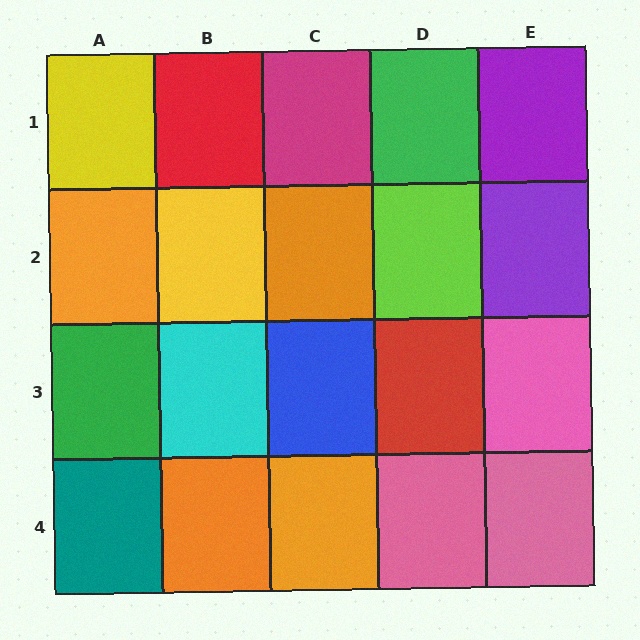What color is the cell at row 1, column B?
Red.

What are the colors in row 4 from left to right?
Teal, orange, orange, pink, pink.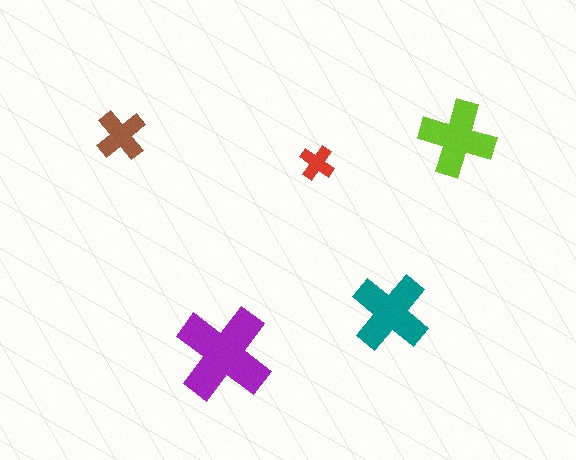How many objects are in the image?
There are 5 objects in the image.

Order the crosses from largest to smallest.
the purple one, the teal one, the lime one, the brown one, the red one.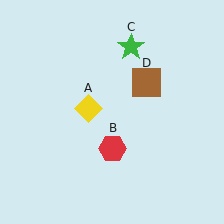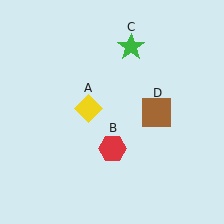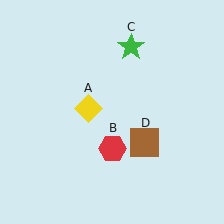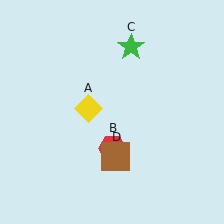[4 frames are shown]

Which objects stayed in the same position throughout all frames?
Yellow diamond (object A) and red hexagon (object B) and green star (object C) remained stationary.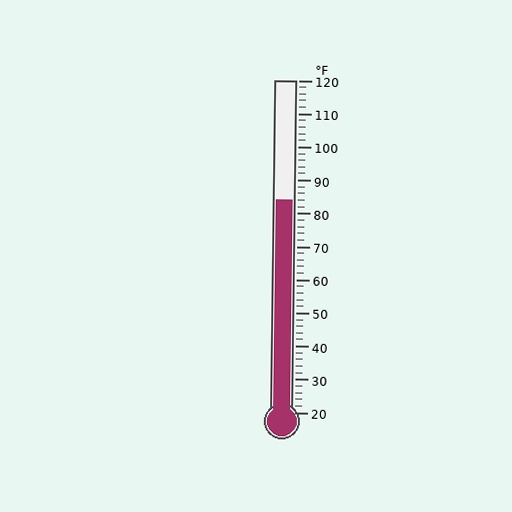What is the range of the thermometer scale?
The thermometer scale ranges from 20°F to 120°F.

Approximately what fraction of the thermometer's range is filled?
The thermometer is filled to approximately 65% of its range.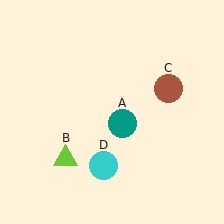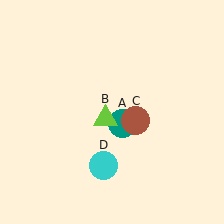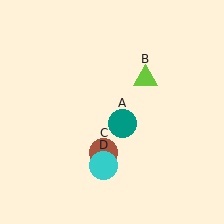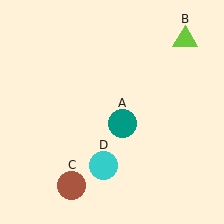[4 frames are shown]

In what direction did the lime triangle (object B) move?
The lime triangle (object B) moved up and to the right.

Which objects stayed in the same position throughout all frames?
Teal circle (object A) and cyan circle (object D) remained stationary.